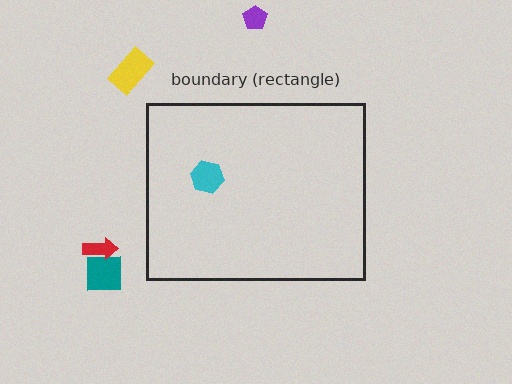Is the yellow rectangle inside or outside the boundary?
Outside.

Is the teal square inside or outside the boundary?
Outside.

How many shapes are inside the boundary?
1 inside, 4 outside.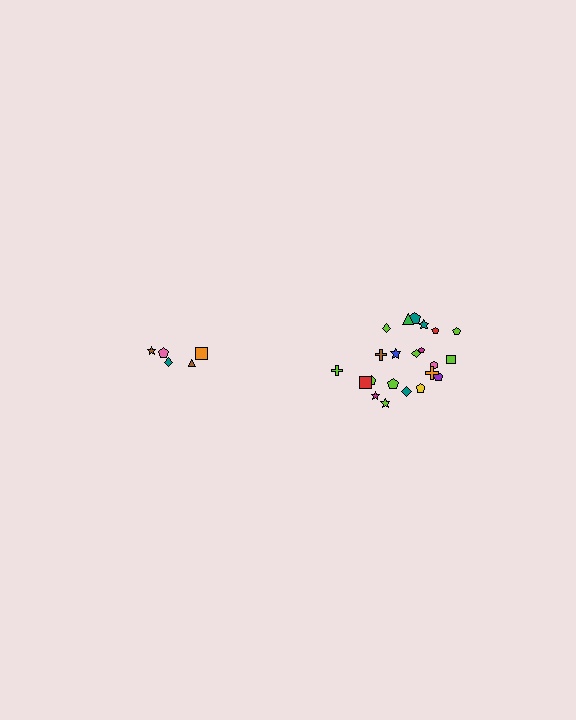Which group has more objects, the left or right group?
The right group.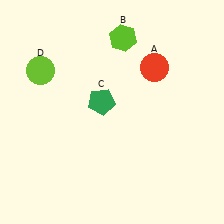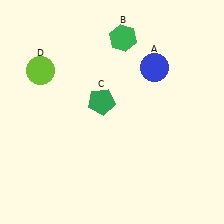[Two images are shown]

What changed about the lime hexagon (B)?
In Image 1, B is lime. In Image 2, it changed to green.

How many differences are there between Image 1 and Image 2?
There are 2 differences between the two images.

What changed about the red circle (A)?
In Image 1, A is red. In Image 2, it changed to blue.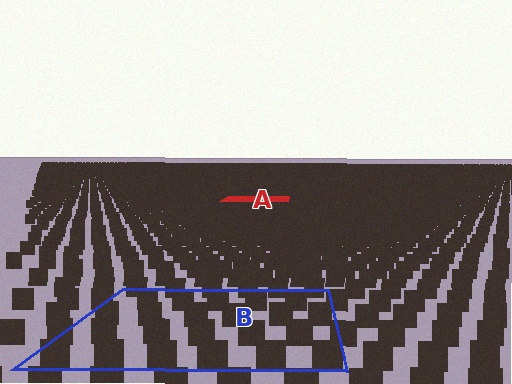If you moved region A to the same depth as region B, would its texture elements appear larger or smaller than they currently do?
They would appear larger. At a closer depth, the same texture elements are projected at a bigger on-screen size.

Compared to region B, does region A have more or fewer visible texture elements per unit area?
Region A has more texture elements per unit area — they are packed more densely because it is farther away.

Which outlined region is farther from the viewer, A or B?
Region A is farther from the viewer — the texture elements inside it appear smaller and more densely packed.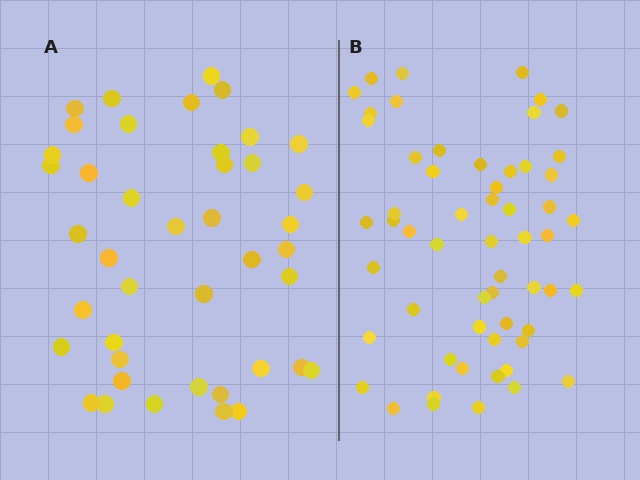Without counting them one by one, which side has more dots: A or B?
Region B (the right region) has more dots.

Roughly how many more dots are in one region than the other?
Region B has approximately 15 more dots than region A.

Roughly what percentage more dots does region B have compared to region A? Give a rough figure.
About 35% more.